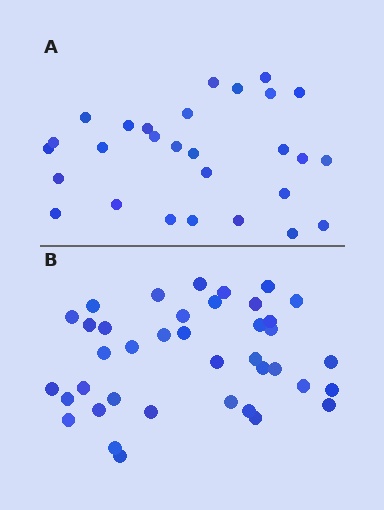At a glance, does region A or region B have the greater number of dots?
Region B (the bottom region) has more dots.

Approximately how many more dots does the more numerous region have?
Region B has roughly 12 or so more dots than region A.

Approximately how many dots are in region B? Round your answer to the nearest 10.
About 40 dots. (The exact count is 39, which rounds to 40.)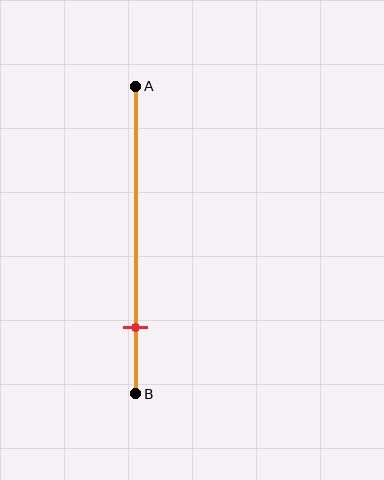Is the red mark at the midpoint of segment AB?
No, the mark is at about 80% from A, not at the 50% midpoint.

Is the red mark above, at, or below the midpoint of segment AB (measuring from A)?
The red mark is below the midpoint of segment AB.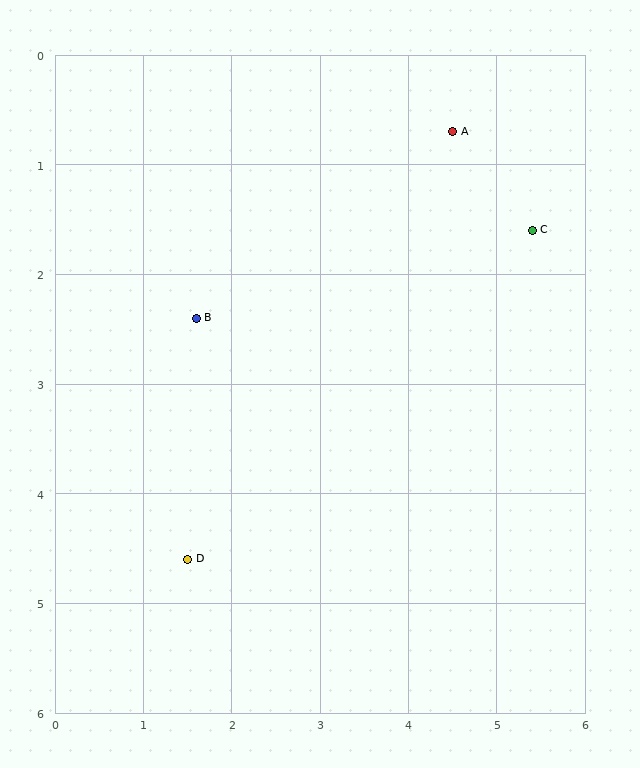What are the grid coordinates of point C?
Point C is at approximately (5.4, 1.6).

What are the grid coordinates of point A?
Point A is at approximately (4.5, 0.7).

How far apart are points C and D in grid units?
Points C and D are about 4.9 grid units apart.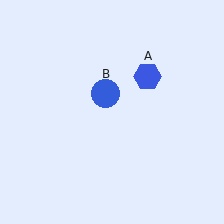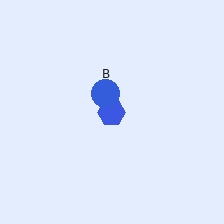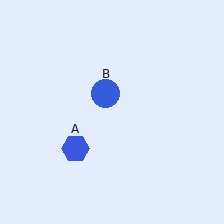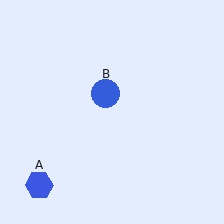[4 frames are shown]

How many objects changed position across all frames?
1 object changed position: blue hexagon (object A).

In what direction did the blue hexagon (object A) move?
The blue hexagon (object A) moved down and to the left.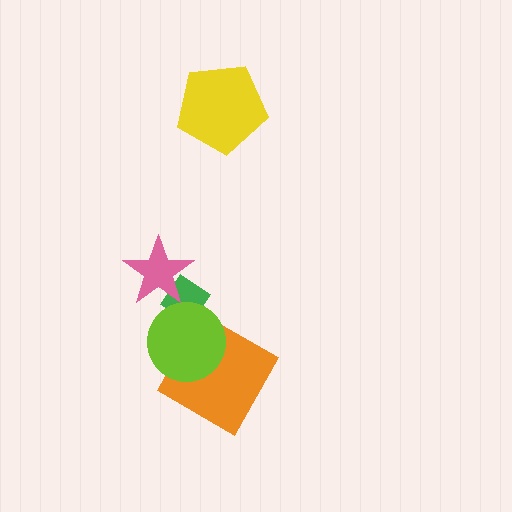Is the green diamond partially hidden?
Yes, it is partially covered by another shape.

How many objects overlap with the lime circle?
2 objects overlap with the lime circle.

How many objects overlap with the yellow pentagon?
0 objects overlap with the yellow pentagon.